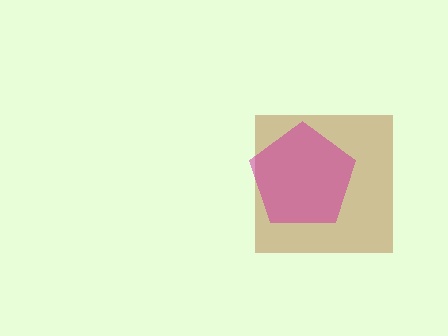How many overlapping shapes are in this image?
There are 2 overlapping shapes in the image.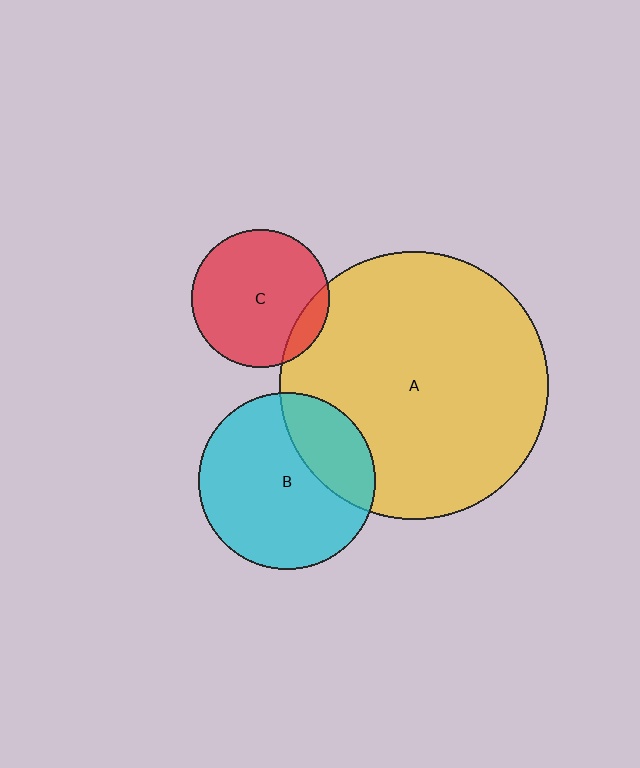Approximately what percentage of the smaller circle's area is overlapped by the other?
Approximately 25%.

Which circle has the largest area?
Circle A (yellow).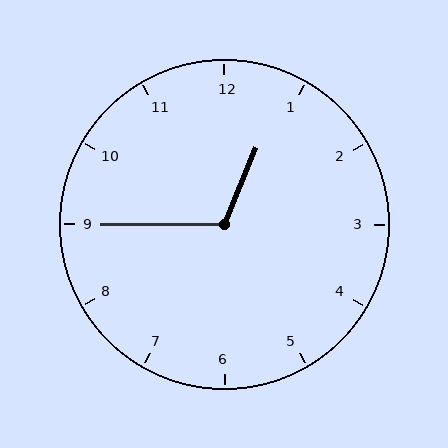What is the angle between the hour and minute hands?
Approximately 112 degrees.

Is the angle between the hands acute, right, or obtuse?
It is obtuse.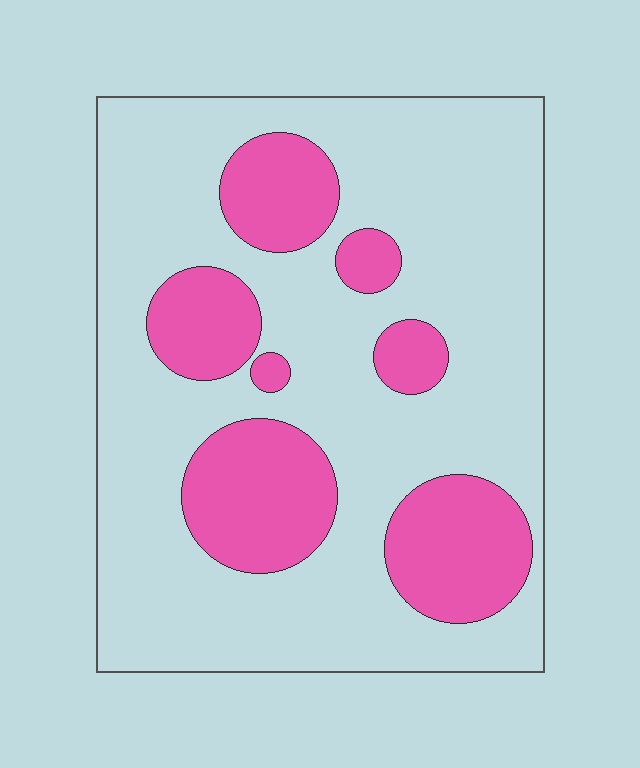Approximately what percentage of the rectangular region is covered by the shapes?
Approximately 25%.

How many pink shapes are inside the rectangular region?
7.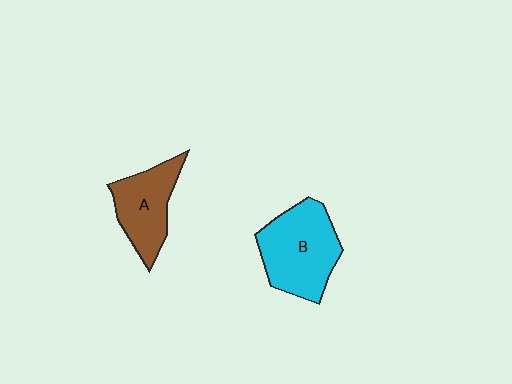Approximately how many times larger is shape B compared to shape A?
Approximately 1.3 times.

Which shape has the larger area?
Shape B (cyan).